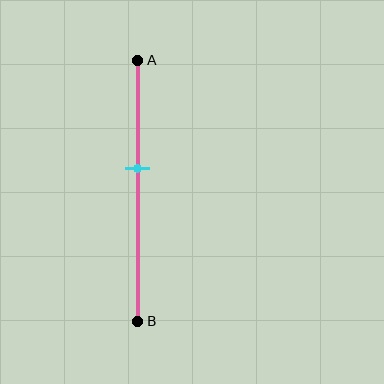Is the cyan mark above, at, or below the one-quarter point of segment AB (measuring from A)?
The cyan mark is below the one-quarter point of segment AB.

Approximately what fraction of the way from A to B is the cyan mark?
The cyan mark is approximately 40% of the way from A to B.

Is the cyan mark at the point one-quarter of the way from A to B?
No, the mark is at about 40% from A, not at the 25% one-quarter point.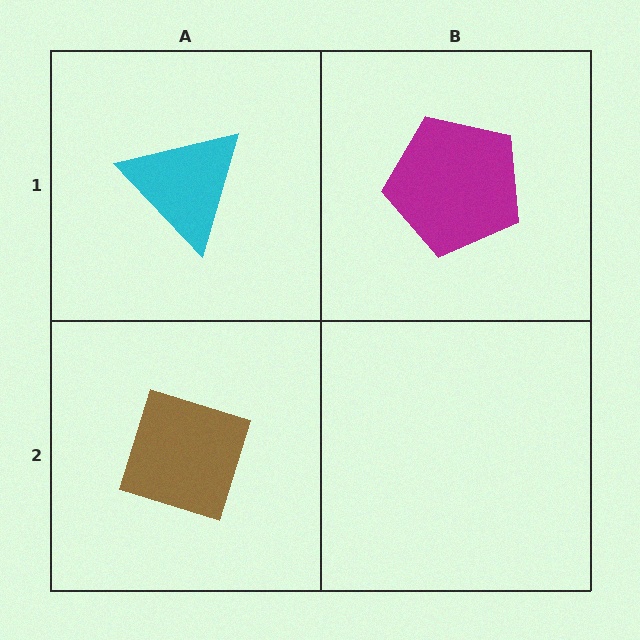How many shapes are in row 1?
2 shapes.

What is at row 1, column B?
A magenta pentagon.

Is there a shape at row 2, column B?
No, that cell is empty.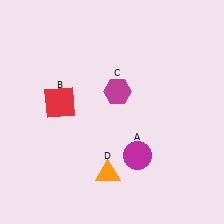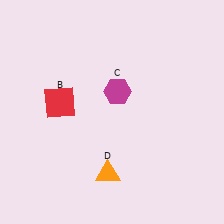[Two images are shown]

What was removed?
The magenta circle (A) was removed in Image 2.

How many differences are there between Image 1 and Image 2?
There is 1 difference between the two images.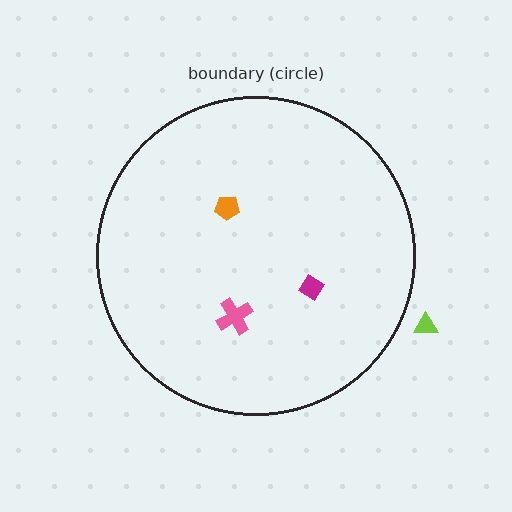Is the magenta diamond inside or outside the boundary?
Inside.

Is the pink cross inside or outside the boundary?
Inside.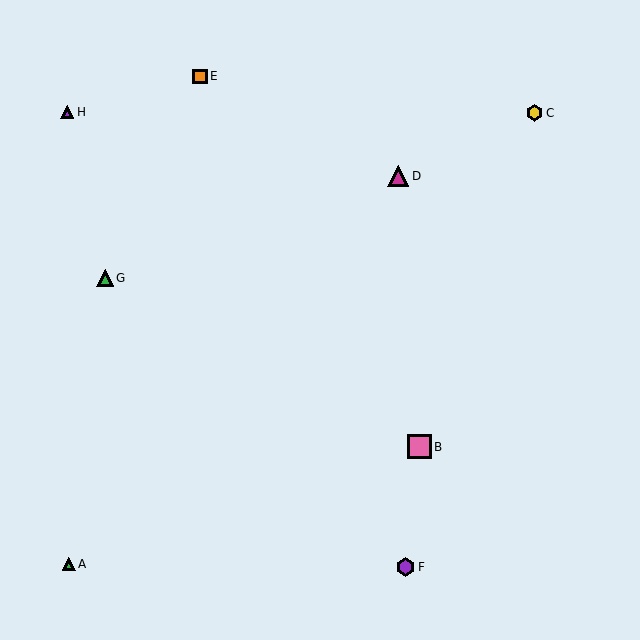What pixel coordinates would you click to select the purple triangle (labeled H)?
Click at (67, 112) to select the purple triangle H.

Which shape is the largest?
The pink square (labeled B) is the largest.